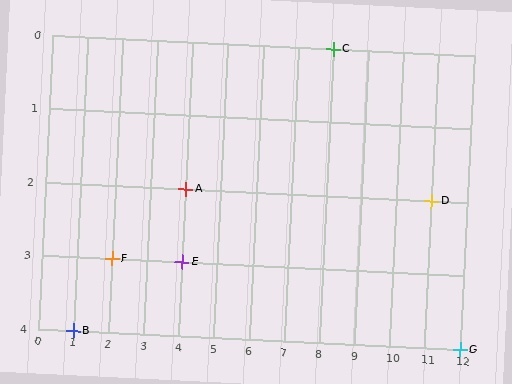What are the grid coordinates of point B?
Point B is at grid coordinates (1, 4).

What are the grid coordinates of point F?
Point F is at grid coordinates (2, 3).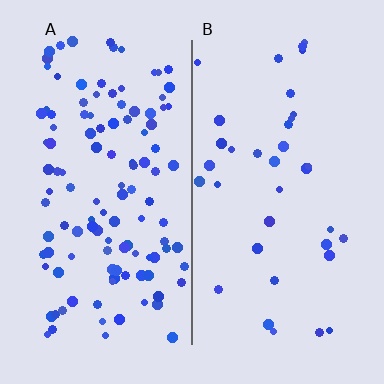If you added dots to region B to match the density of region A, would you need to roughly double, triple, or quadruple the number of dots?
Approximately triple.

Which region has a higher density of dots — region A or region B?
A (the left).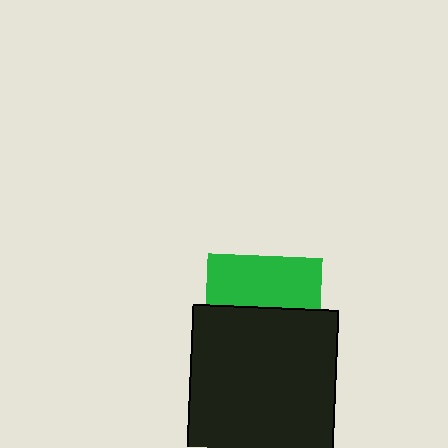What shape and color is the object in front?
The object in front is a black square.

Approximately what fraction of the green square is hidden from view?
Roughly 54% of the green square is hidden behind the black square.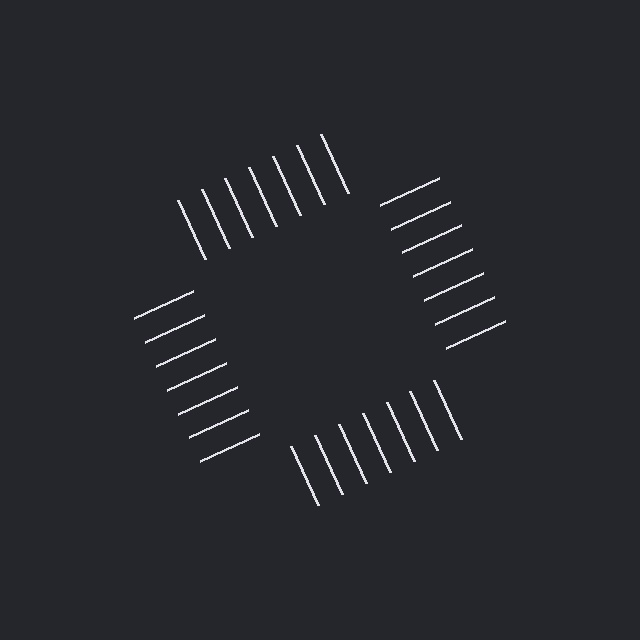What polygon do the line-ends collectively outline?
An illusory square — the line segments terminate on its edges but no continuous stroke is drawn.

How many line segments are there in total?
28 — 7 along each of the 4 edges.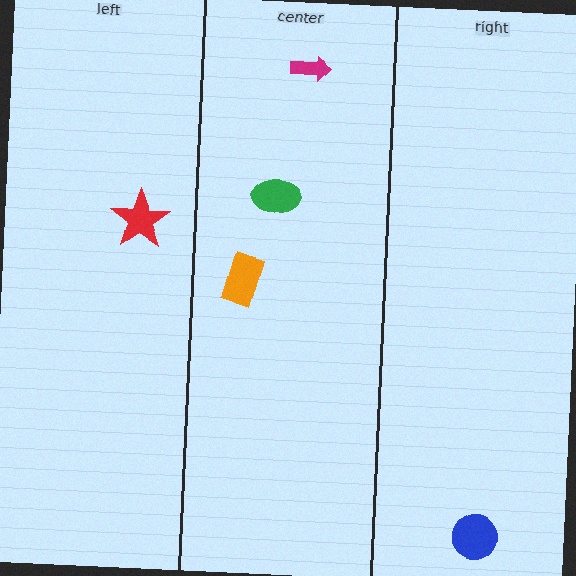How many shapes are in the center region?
3.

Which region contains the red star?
The left region.